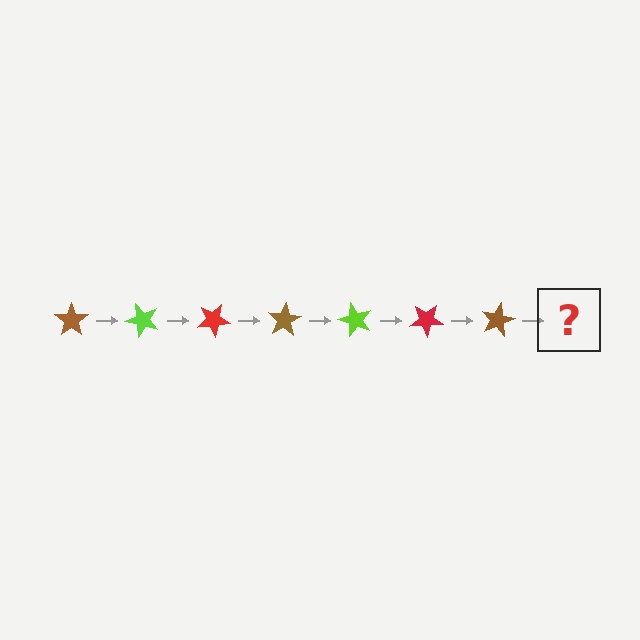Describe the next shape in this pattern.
It should be a lime star, rotated 350 degrees from the start.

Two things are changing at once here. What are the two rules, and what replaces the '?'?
The two rules are that it rotates 50 degrees each step and the color cycles through brown, lime, and red. The '?' should be a lime star, rotated 350 degrees from the start.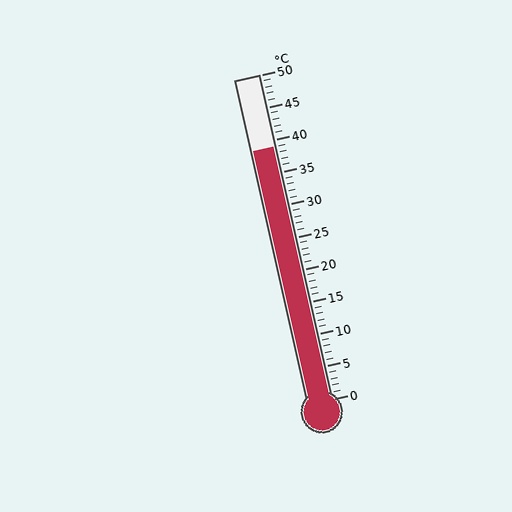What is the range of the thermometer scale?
The thermometer scale ranges from 0°C to 50°C.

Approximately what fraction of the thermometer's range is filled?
The thermometer is filled to approximately 80% of its range.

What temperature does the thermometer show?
The thermometer shows approximately 39°C.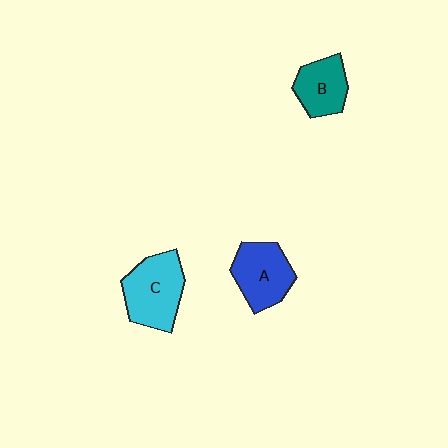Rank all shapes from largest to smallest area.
From largest to smallest: C (cyan), A (blue), B (teal).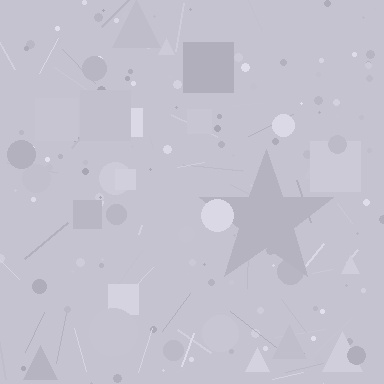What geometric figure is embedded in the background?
A star is embedded in the background.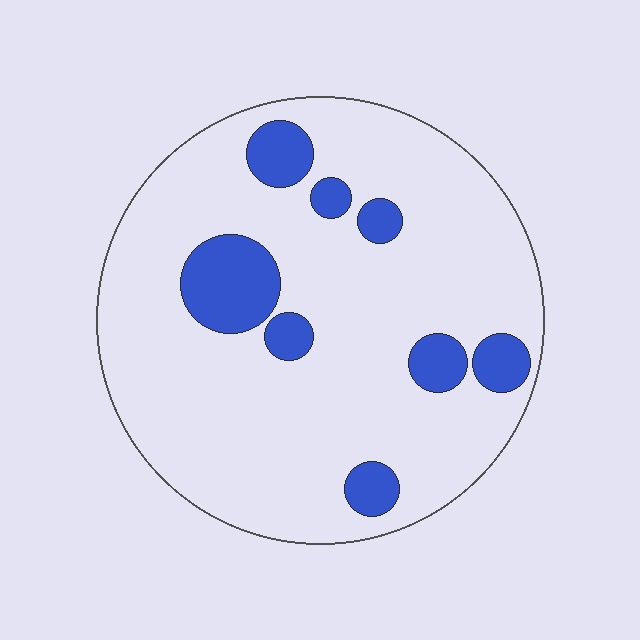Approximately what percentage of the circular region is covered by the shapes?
Approximately 15%.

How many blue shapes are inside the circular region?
8.